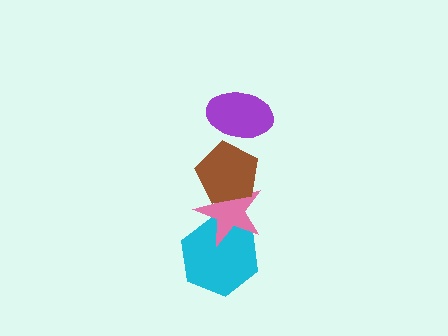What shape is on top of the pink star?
The brown pentagon is on top of the pink star.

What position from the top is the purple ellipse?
The purple ellipse is 1st from the top.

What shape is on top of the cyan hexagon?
The pink star is on top of the cyan hexagon.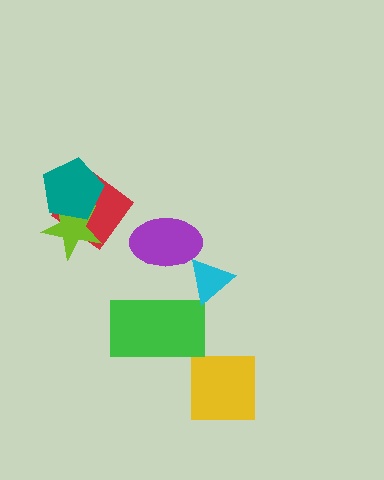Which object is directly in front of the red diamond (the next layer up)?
The lime star is directly in front of the red diamond.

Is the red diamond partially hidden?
Yes, it is partially covered by another shape.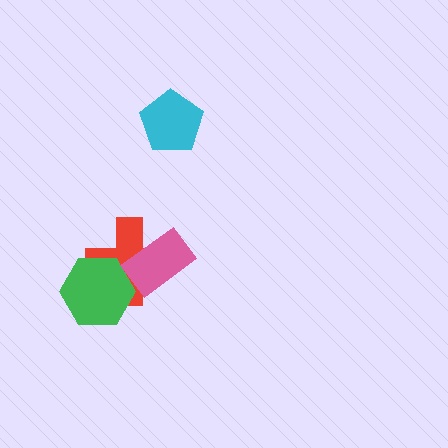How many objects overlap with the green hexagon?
1 object overlaps with the green hexagon.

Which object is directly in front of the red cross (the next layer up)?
The green hexagon is directly in front of the red cross.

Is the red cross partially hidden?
Yes, it is partially covered by another shape.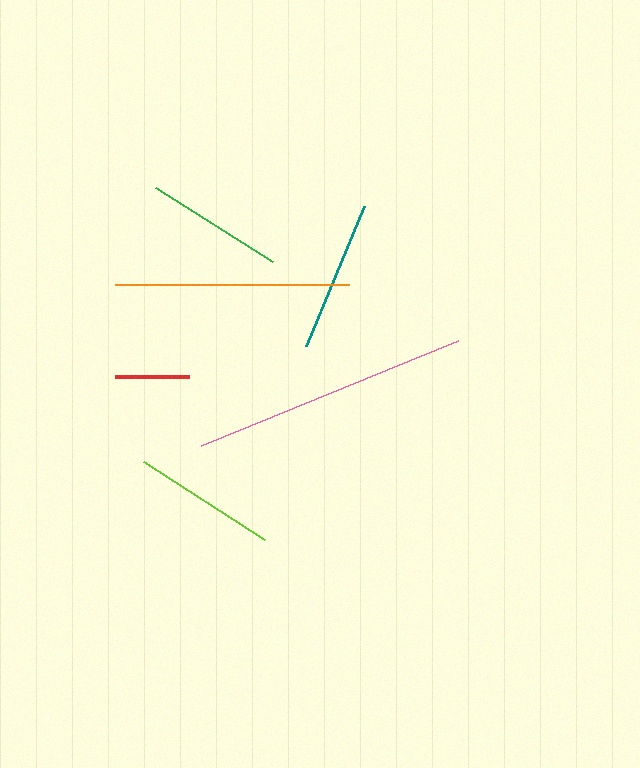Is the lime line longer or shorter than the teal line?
The teal line is longer than the lime line.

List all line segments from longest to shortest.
From longest to shortest: pink, orange, teal, lime, green, red.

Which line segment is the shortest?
The red line is the shortest at approximately 74 pixels.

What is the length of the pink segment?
The pink segment is approximately 278 pixels long.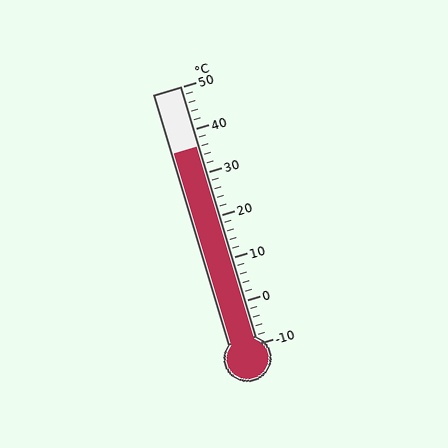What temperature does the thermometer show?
The thermometer shows approximately 36°C.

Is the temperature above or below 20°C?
The temperature is above 20°C.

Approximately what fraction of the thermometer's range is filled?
The thermometer is filled to approximately 75% of its range.